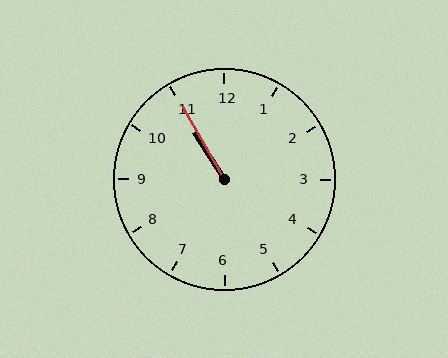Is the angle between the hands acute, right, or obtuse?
It is acute.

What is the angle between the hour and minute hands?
Approximately 2 degrees.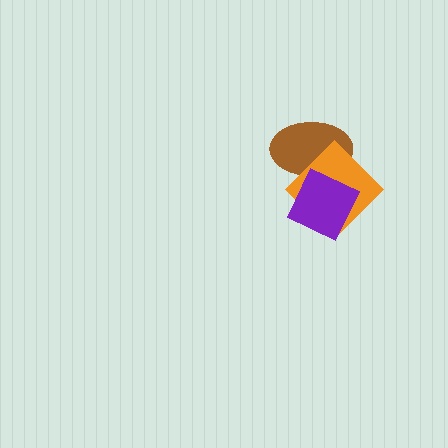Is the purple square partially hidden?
No, no other shape covers it.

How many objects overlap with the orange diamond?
2 objects overlap with the orange diamond.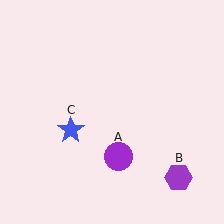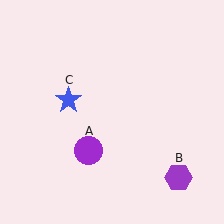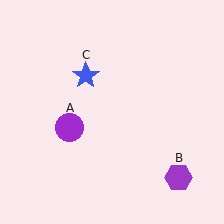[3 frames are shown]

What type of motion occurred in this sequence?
The purple circle (object A), blue star (object C) rotated clockwise around the center of the scene.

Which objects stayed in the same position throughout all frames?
Purple hexagon (object B) remained stationary.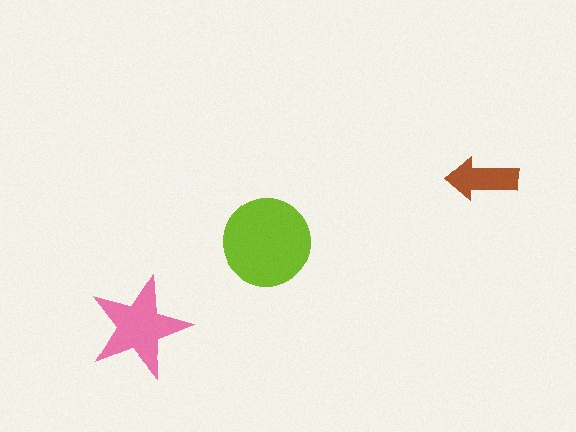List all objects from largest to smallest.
The lime circle, the pink star, the brown arrow.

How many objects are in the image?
There are 3 objects in the image.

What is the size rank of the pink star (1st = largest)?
2nd.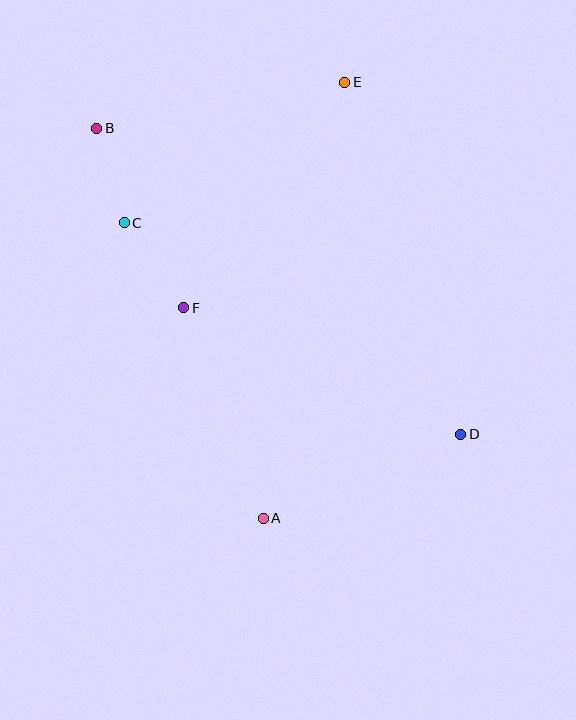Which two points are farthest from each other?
Points B and D are farthest from each other.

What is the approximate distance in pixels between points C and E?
The distance between C and E is approximately 262 pixels.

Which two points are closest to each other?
Points B and C are closest to each other.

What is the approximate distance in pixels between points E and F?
The distance between E and F is approximately 277 pixels.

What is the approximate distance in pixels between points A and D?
The distance between A and D is approximately 215 pixels.